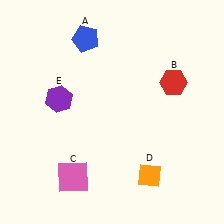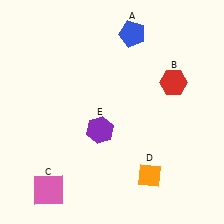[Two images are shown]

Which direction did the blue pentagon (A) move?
The blue pentagon (A) moved right.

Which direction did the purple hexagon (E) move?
The purple hexagon (E) moved right.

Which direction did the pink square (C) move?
The pink square (C) moved left.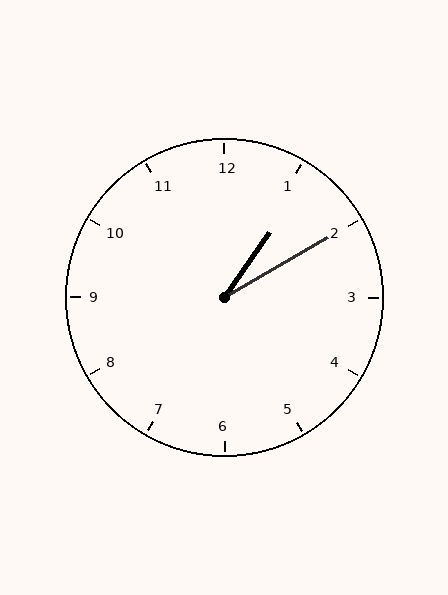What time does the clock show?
1:10.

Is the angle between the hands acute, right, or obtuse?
It is acute.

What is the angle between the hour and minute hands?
Approximately 25 degrees.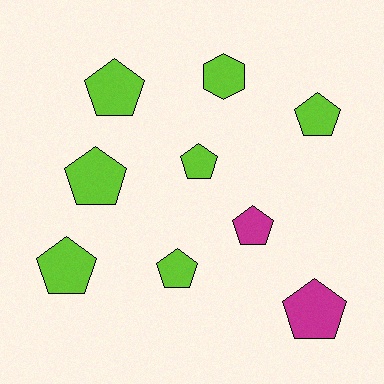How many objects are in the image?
There are 9 objects.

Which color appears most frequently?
Lime, with 7 objects.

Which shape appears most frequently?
Pentagon, with 8 objects.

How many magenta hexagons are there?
There are no magenta hexagons.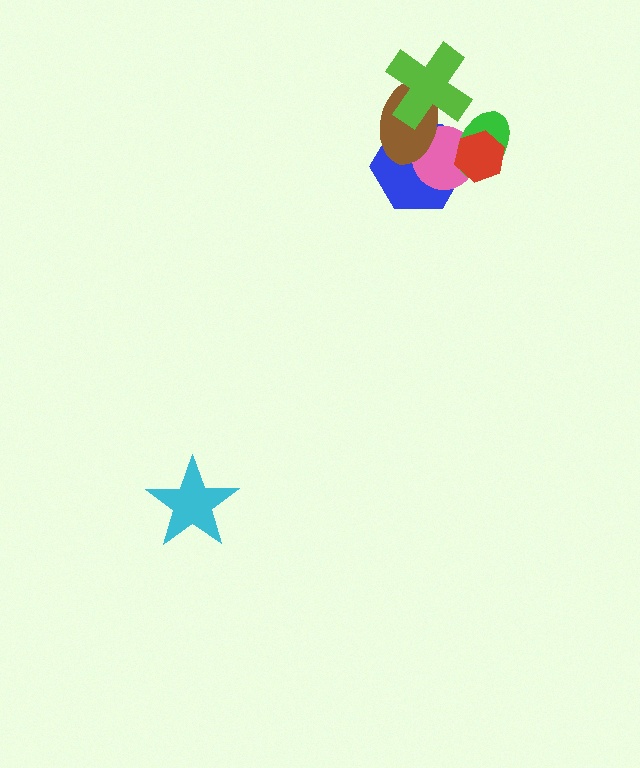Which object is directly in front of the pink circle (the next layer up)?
The green ellipse is directly in front of the pink circle.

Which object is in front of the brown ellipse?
The lime cross is in front of the brown ellipse.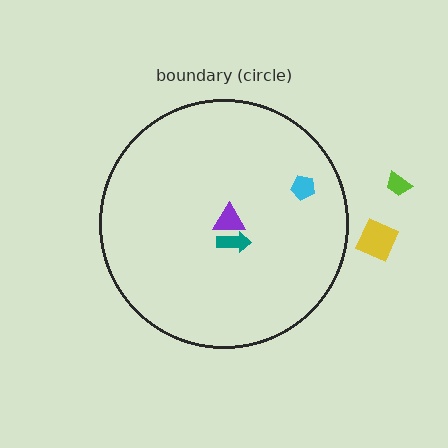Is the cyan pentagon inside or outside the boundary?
Inside.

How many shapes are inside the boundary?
3 inside, 2 outside.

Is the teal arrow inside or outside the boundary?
Inside.